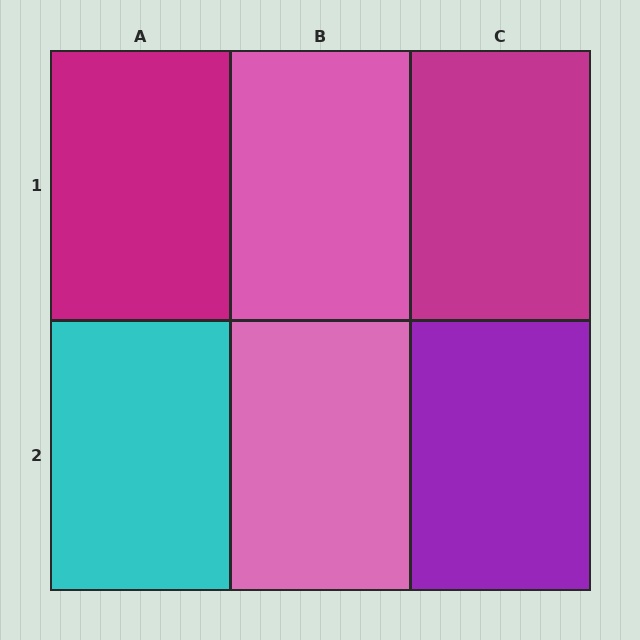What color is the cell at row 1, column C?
Magenta.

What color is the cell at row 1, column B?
Pink.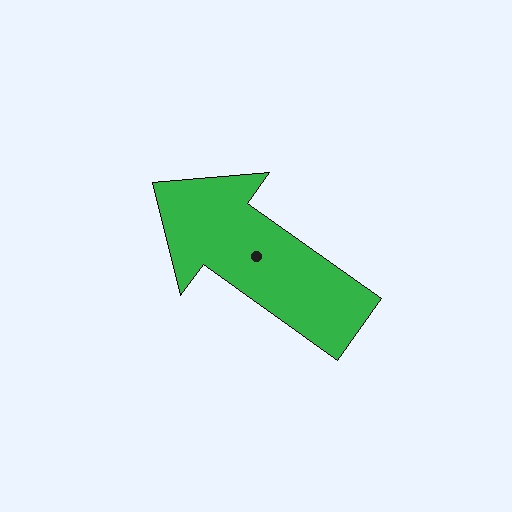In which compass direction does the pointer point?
Northwest.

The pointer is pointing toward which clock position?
Roughly 10 o'clock.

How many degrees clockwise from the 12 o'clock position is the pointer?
Approximately 305 degrees.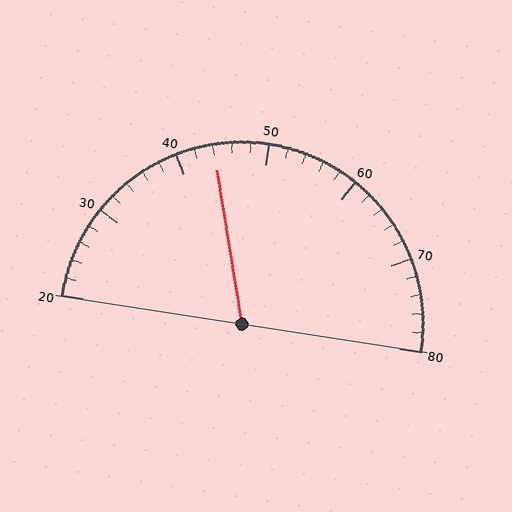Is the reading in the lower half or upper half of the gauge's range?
The reading is in the lower half of the range (20 to 80).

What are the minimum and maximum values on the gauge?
The gauge ranges from 20 to 80.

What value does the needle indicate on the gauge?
The needle indicates approximately 44.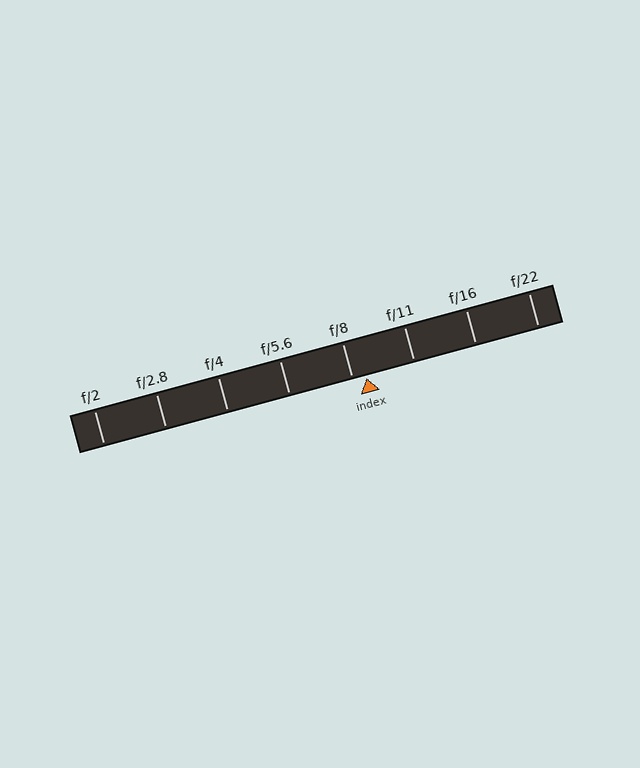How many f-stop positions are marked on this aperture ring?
There are 8 f-stop positions marked.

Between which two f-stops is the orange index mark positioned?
The index mark is between f/8 and f/11.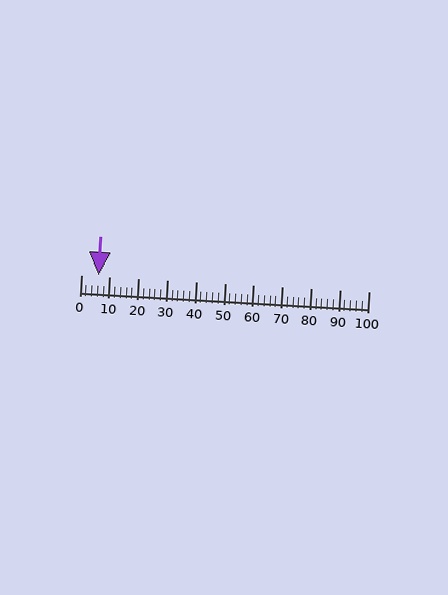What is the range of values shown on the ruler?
The ruler shows values from 0 to 100.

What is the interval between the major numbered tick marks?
The major tick marks are spaced 10 units apart.